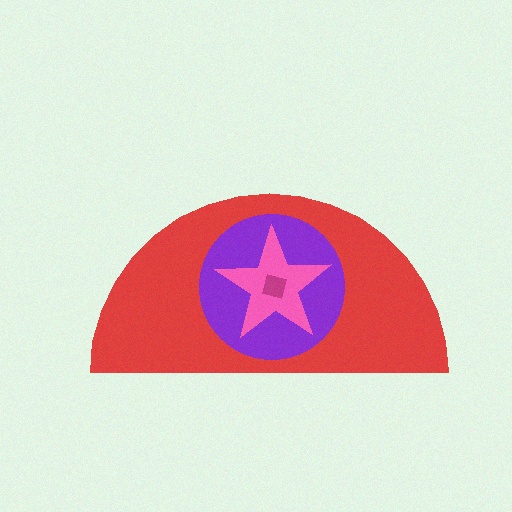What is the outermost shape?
The red semicircle.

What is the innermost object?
The magenta square.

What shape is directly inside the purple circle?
The pink star.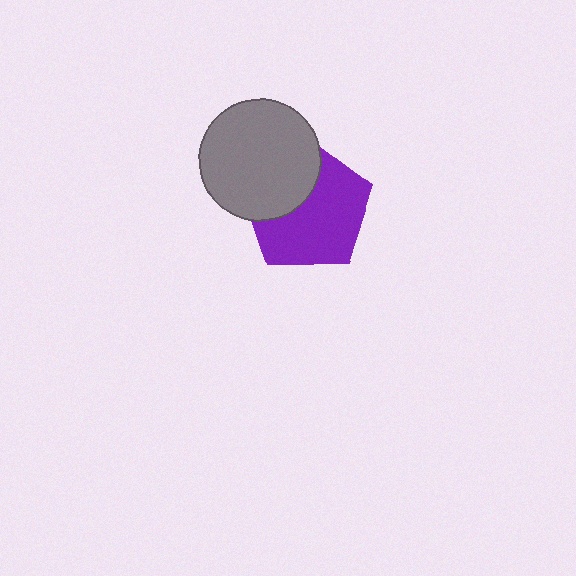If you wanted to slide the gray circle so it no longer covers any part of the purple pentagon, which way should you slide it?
Slide it toward the upper-left — that is the most direct way to separate the two shapes.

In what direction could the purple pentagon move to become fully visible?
The purple pentagon could move toward the lower-right. That would shift it out from behind the gray circle entirely.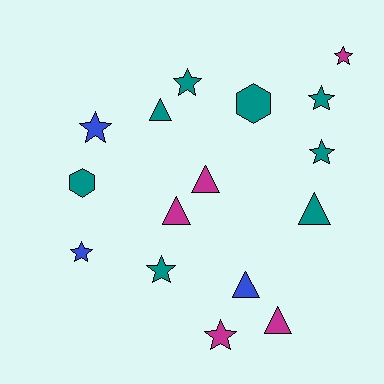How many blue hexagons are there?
There are no blue hexagons.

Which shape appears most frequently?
Star, with 8 objects.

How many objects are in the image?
There are 16 objects.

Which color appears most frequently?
Teal, with 8 objects.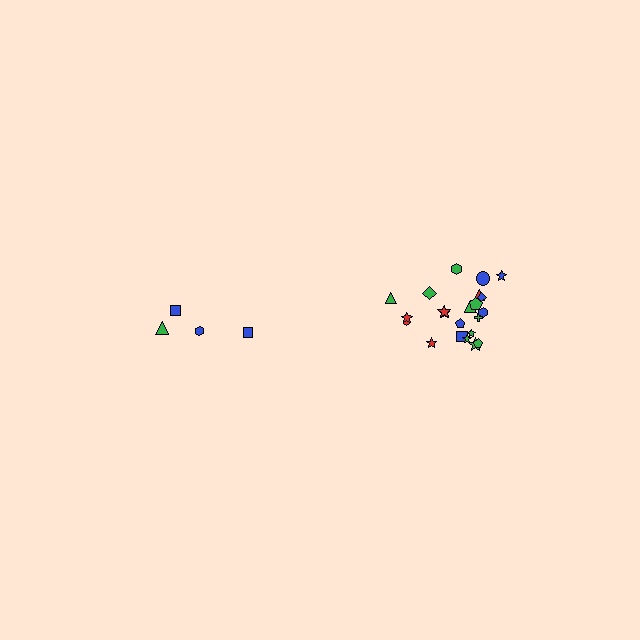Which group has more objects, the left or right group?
The right group.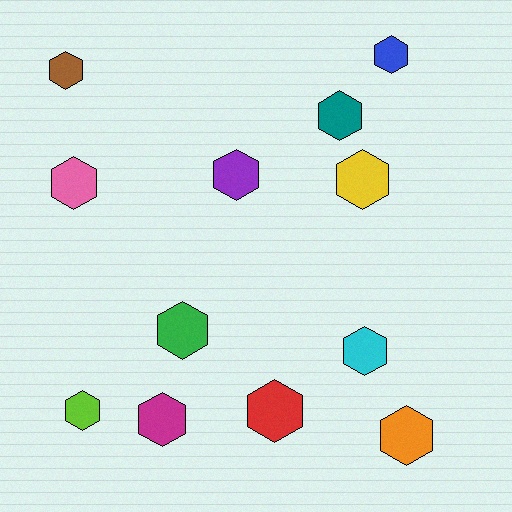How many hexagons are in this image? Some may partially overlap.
There are 12 hexagons.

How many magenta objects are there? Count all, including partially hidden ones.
There is 1 magenta object.